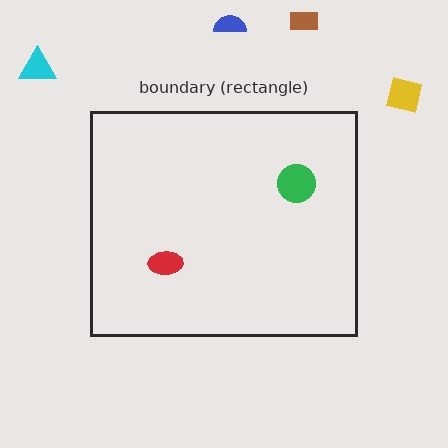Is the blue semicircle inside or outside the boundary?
Outside.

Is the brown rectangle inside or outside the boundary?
Outside.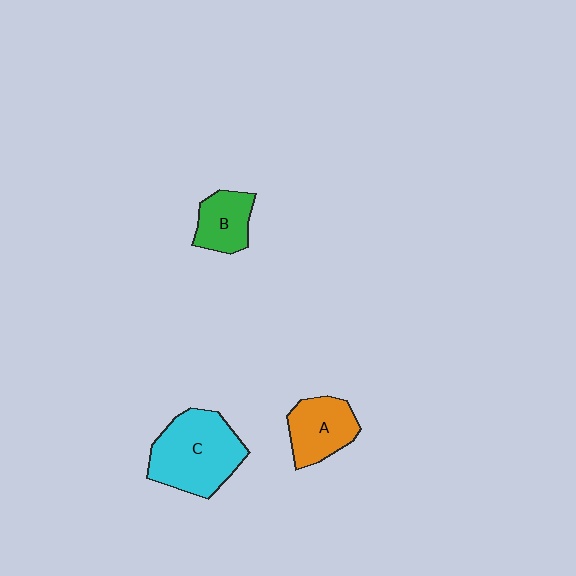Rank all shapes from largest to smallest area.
From largest to smallest: C (cyan), A (orange), B (green).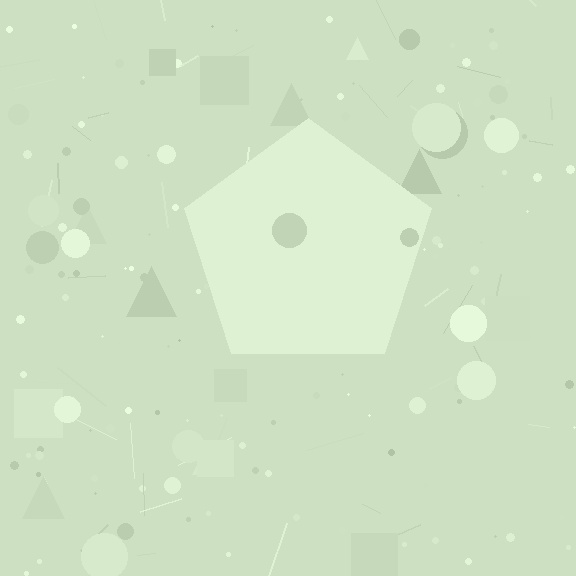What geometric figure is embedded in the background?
A pentagon is embedded in the background.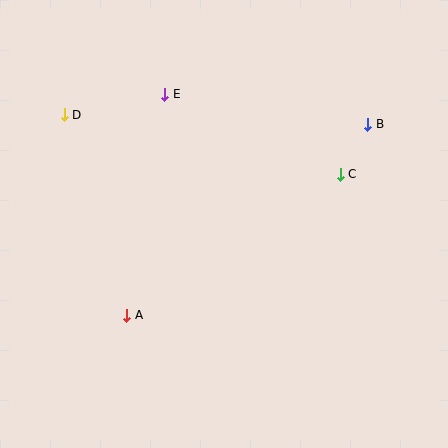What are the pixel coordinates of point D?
Point D is at (64, 115).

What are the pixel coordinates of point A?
Point A is at (127, 315).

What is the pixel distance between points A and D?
The distance between A and D is 210 pixels.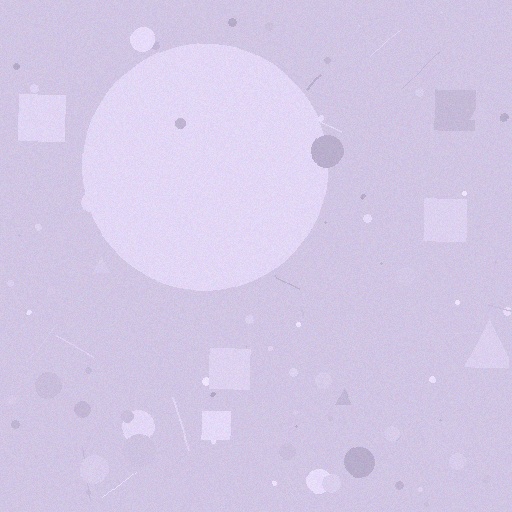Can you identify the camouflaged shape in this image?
The camouflaged shape is a circle.